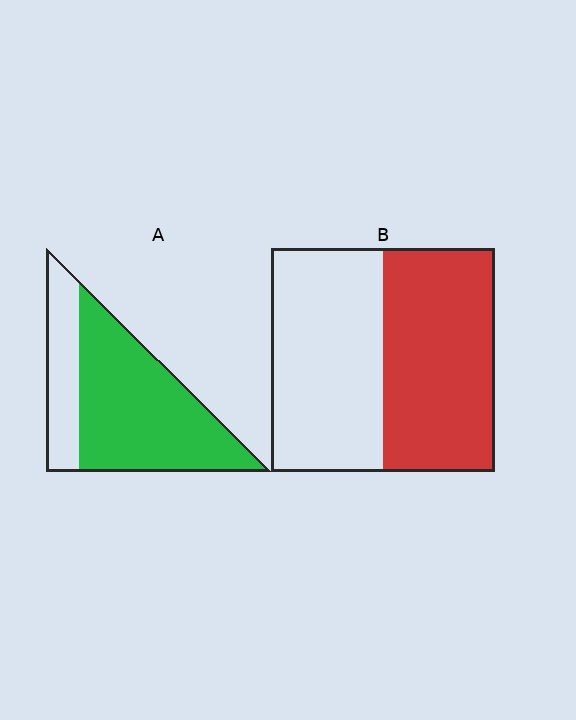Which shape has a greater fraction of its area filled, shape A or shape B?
Shape A.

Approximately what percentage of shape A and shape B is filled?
A is approximately 75% and B is approximately 50%.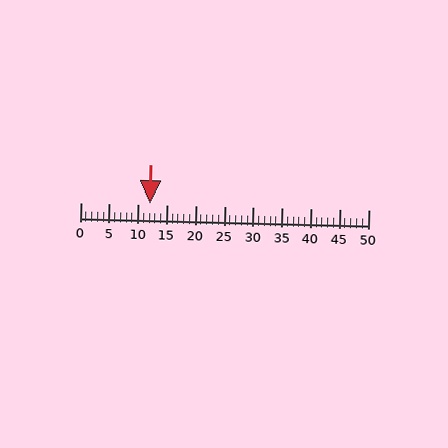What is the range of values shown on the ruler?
The ruler shows values from 0 to 50.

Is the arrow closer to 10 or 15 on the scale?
The arrow is closer to 10.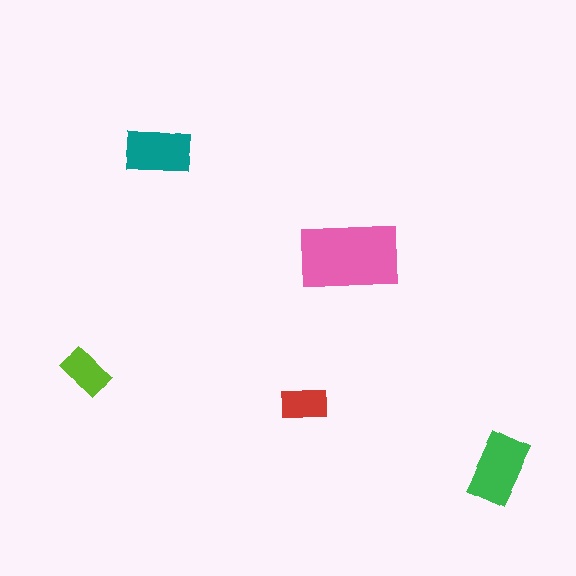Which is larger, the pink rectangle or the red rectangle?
The pink one.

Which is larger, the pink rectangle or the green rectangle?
The pink one.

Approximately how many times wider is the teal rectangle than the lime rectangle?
About 1.5 times wider.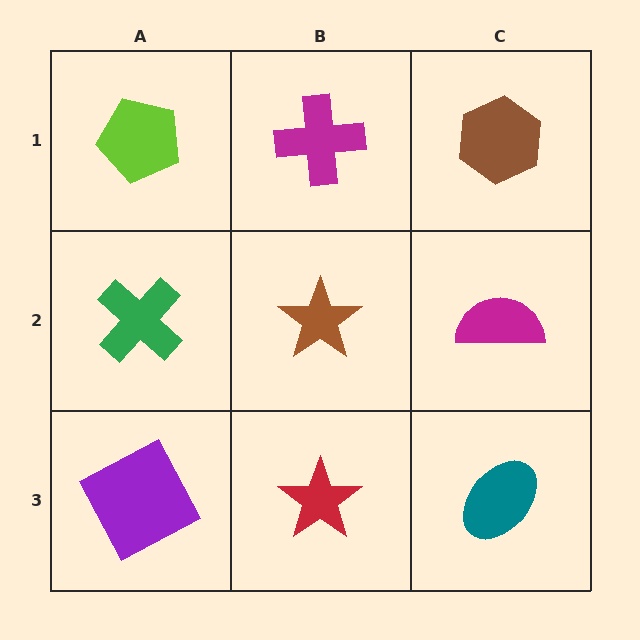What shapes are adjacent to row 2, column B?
A magenta cross (row 1, column B), a red star (row 3, column B), a green cross (row 2, column A), a magenta semicircle (row 2, column C).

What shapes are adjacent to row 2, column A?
A lime pentagon (row 1, column A), a purple square (row 3, column A), a brown star (row 2, column B).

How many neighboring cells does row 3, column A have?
2.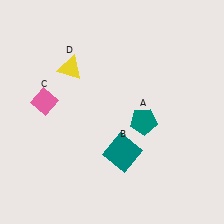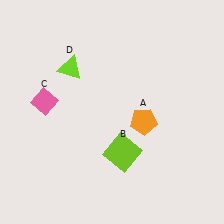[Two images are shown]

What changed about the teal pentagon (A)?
In Image 1, A is teal. In Image 2, it changed to orange.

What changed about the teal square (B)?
In Image 1, B is teal. In Image 2, it changed to lime.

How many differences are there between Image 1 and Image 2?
There are 3 differences between the two images.